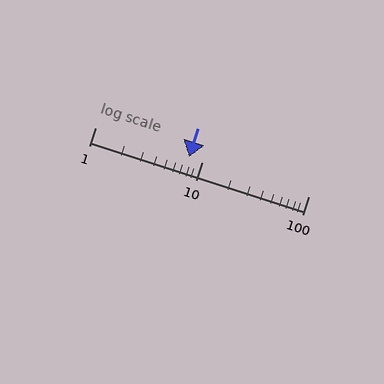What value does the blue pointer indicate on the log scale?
The pointer indicates approximately 7.6.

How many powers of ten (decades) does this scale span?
The scale spans 2 decades, from 1 to 100.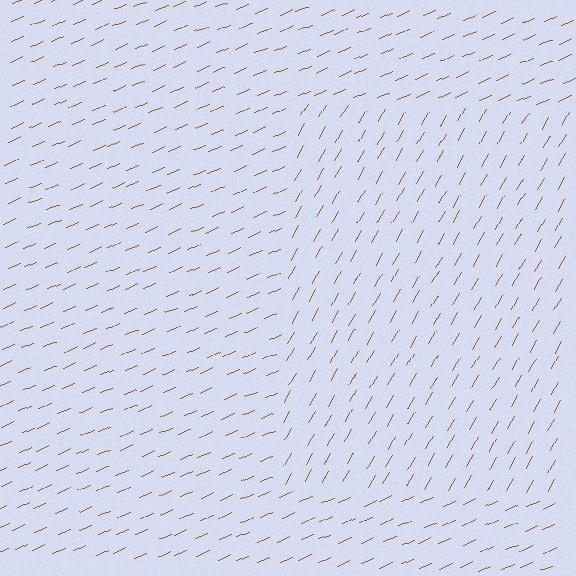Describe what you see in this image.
The image is filled with small brown line segments. A rectangle region in the image has lines oriented differently from the surrounding lines, creating a visible texture boundary.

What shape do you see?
I see a rectangle.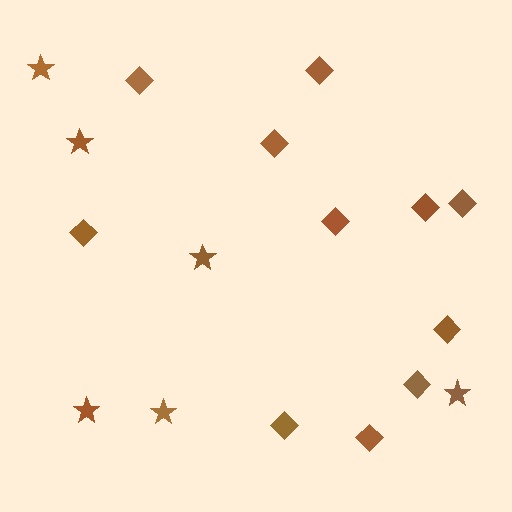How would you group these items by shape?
There are 2 groups: one group of stars (6) and one group of diamonds (11).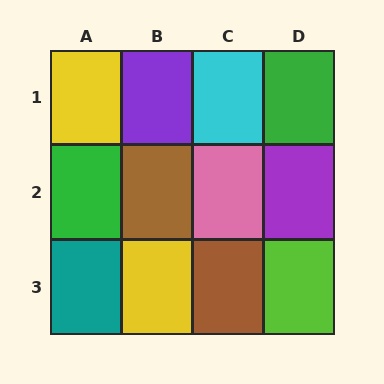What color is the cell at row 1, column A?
Yellow.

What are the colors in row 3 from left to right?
Teal, yellow, brown, lime.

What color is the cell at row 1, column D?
Green.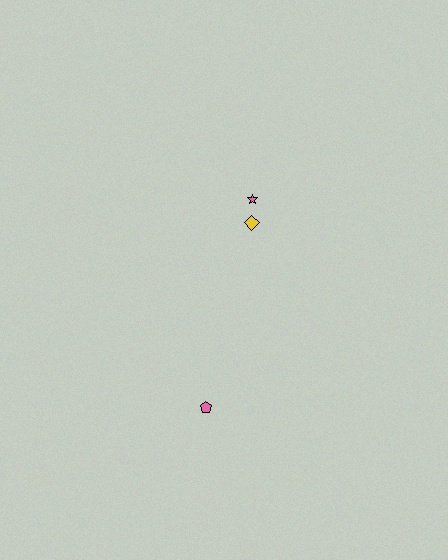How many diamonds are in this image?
There is 1 diamond.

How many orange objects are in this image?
There are no orange objects.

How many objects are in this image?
There are 3 objects.